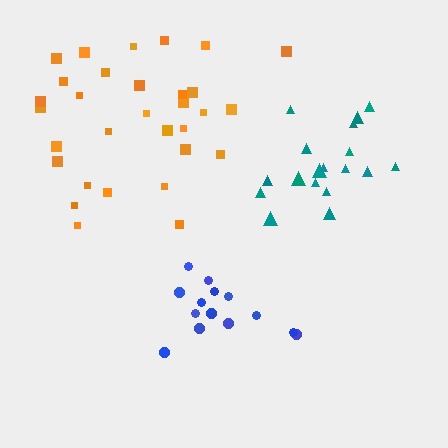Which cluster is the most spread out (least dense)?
Orange.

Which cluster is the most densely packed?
Blue.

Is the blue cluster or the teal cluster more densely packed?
Blue.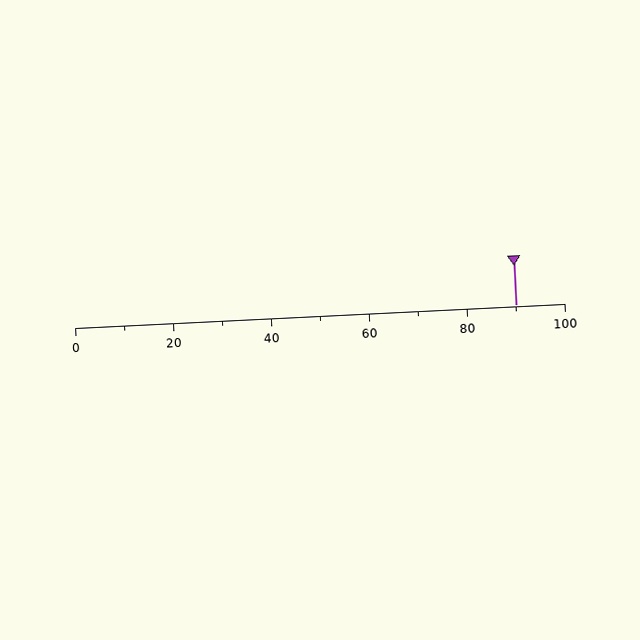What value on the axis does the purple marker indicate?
The marker indicates approximately 90.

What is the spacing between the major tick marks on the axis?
The major ticks are spaced 20 apart.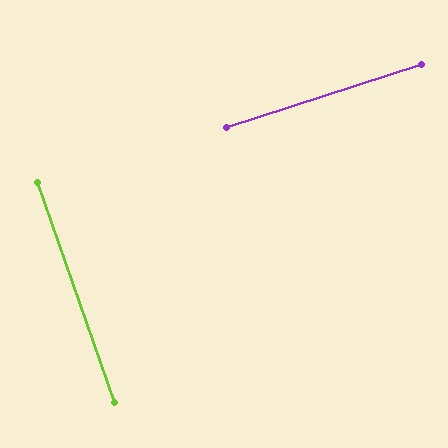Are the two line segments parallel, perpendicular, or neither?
Perpendicular — they meet at approximately 88°.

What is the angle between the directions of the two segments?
Approximately 88 degrees.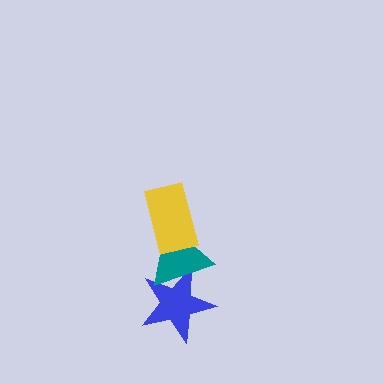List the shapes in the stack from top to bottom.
From top to bottom: the yellow rectangle, the teal triangle, the blue star.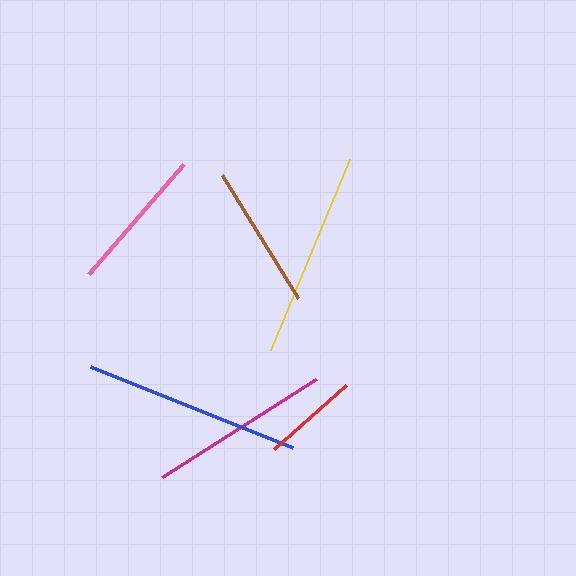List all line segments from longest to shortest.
From longest to shortest: blue, yellow, magenta, pink, brown, red.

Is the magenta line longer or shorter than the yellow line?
The yellow line is longer than the magenta line.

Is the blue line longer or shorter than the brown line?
The blue line is longer than the brown line.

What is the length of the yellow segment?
The yellow segment is approximately 206 pixels long.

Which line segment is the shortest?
The red line is the shortest at approximately 96 pixels.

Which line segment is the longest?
The blue line is the longest at approximately 217 pixels.